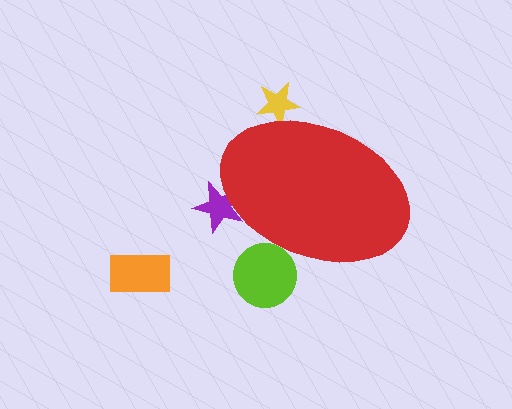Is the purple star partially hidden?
Yes, the purple star is partially hidden behind the red ellipse.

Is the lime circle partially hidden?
Yes, the lime circle is partially hidden behind the red ellipse.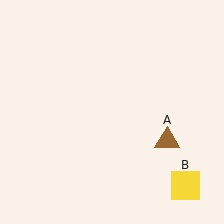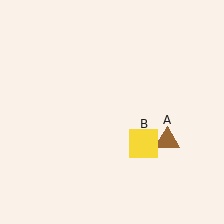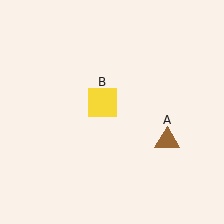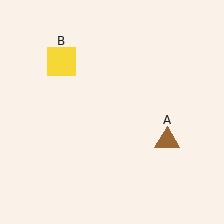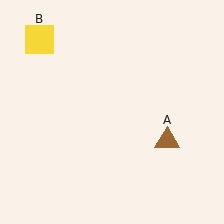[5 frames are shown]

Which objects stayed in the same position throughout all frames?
Brown triangle (object A) remained stationary.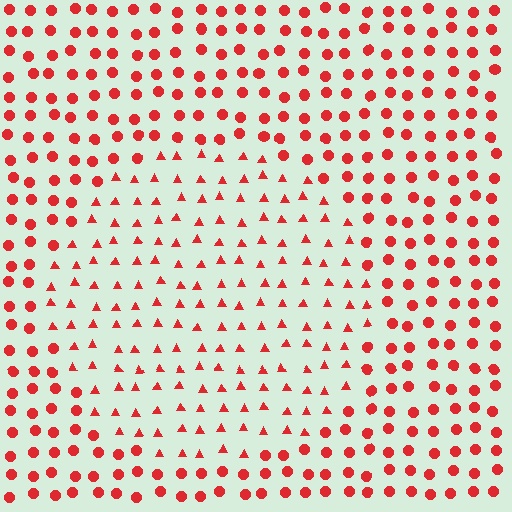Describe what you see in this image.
The image is filled with small red elements arranged in a uniform grid. A circle-shaped region contains triangles, while the surrounding area contains circles. The boundary is defined purely by the change in element shape.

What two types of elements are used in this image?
The image uses triangles inside the circle region and circles outside it.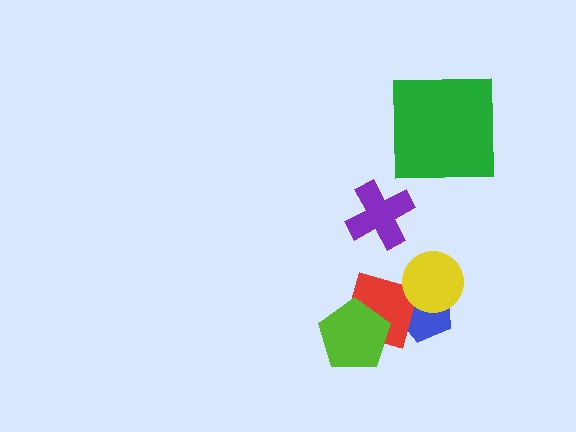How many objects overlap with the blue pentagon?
2 objects overlap with the blue pentagon.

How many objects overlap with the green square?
0 objects overlap with the green square.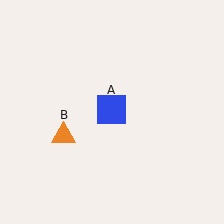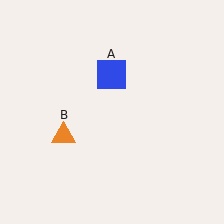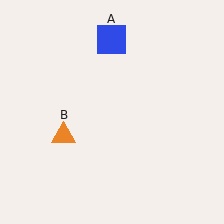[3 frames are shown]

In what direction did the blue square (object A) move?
The blue square (object A) moved up.